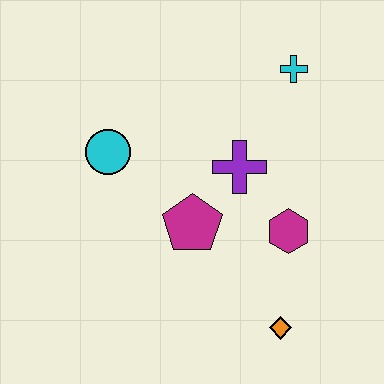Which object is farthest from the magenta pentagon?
The cyan cross is farthest from the magenta pentagon.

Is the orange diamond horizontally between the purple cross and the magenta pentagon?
No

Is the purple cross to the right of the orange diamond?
No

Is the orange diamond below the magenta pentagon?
Yes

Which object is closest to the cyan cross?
The purple cross is closest to the cyan cross.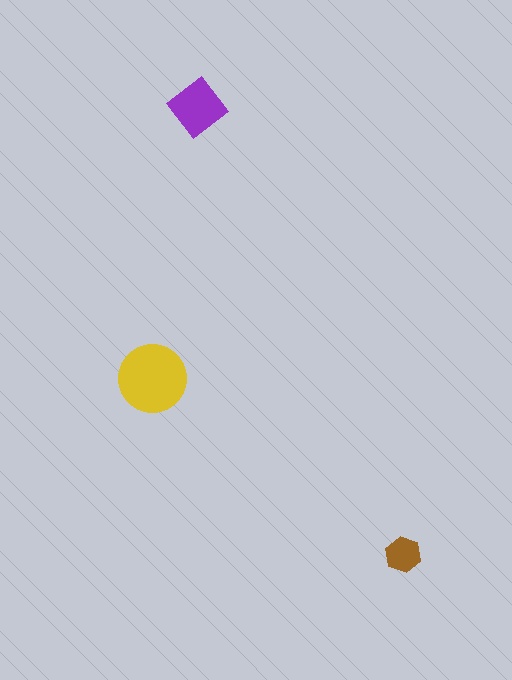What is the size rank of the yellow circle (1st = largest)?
1st.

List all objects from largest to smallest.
The yellow circle, the purple diamond, the brown hexagon.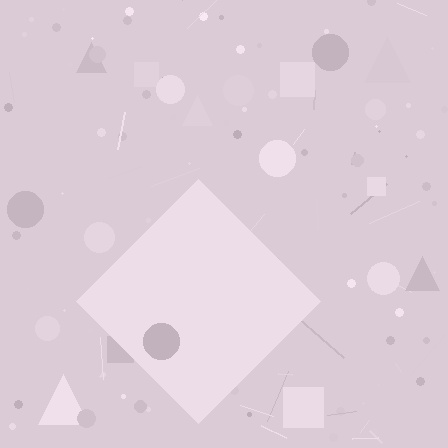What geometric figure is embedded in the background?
A diamond is embedded in the background.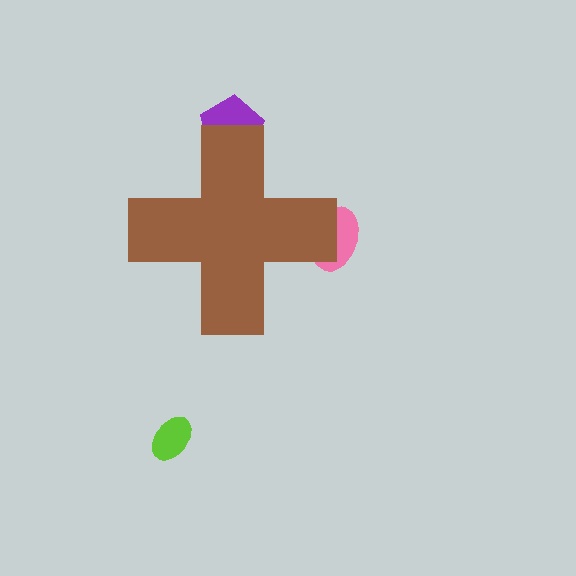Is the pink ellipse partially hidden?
Yes, the pink ellipse is partially hidden behind the brown cross.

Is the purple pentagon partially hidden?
Yes, the purple pentagon is partially hidden behind the brown cross.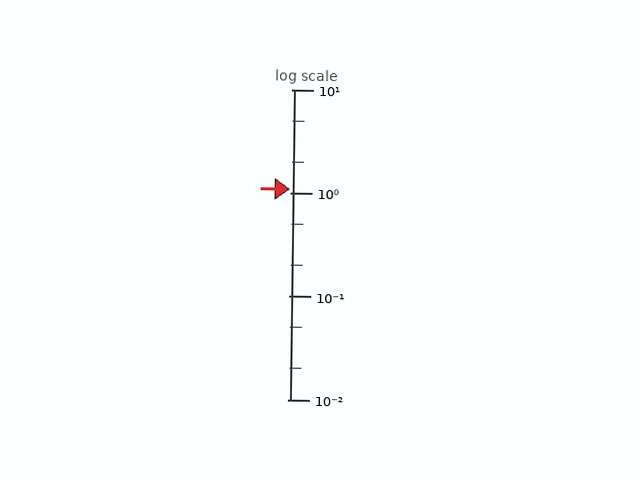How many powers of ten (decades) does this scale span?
The scale spans 3 decades, from 0.01 to 10.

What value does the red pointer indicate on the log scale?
The pointer indicates approximately 1.1.